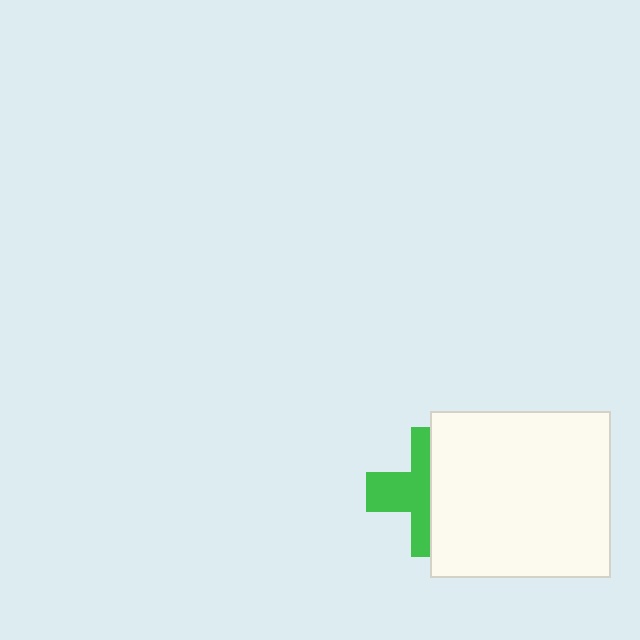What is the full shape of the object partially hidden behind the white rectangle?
The partially hidden object is a green cross.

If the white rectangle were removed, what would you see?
You would see the complete green cross.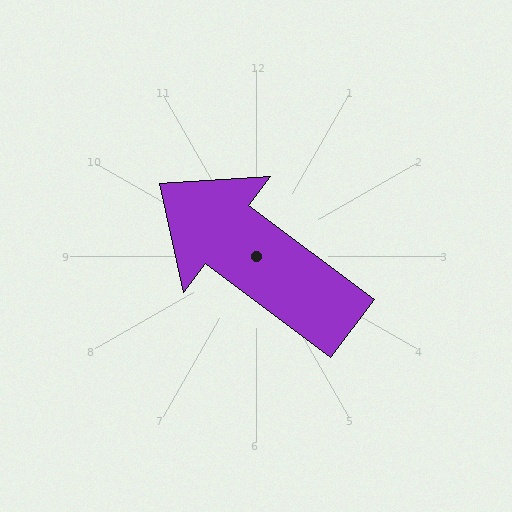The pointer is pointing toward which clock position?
Roughly 10 o'clock.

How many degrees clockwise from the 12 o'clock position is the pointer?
Approximately 307 degrees.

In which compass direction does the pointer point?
Northwest.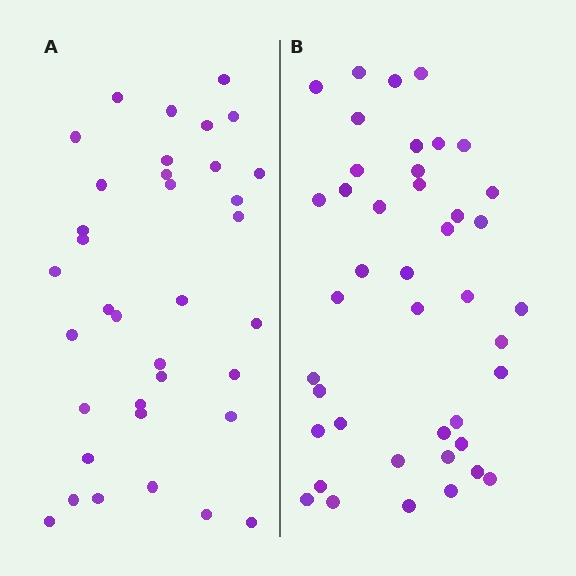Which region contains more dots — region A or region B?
Region B (the right region) has more dots.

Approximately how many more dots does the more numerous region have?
Region B has about 6 more dots than region A.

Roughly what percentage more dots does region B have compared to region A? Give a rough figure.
About 15% more.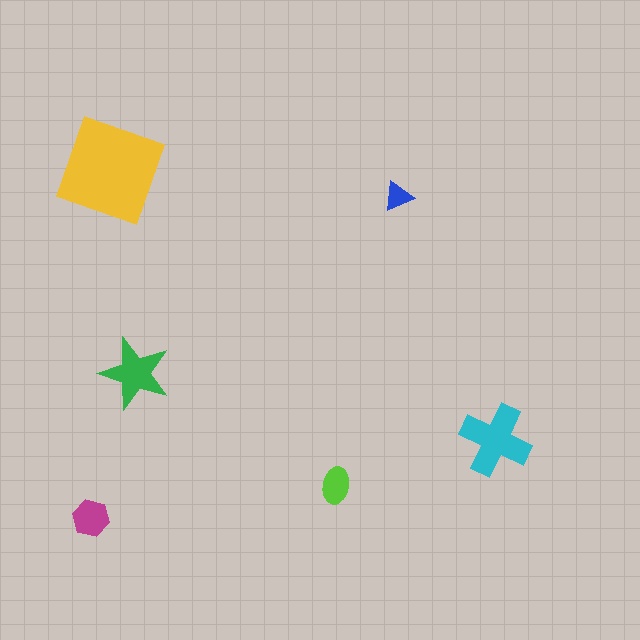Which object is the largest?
The yellow diamond.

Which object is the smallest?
The blue triangle.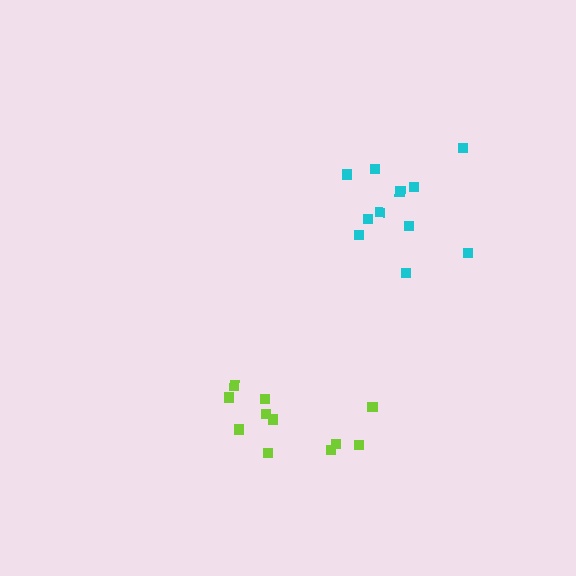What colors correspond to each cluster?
The clusters are colored: cyan, lime.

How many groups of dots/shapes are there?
There are 2 groups.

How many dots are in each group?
Group 1: 11 dots, Group 2: 11 dots (22 total).